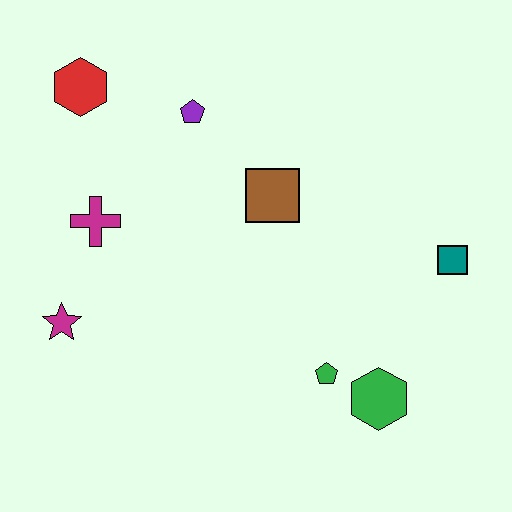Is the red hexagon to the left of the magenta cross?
Yes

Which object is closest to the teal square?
The green hexagon is closest to the teal square.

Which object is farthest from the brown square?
The magenta star is farthest from the brown square.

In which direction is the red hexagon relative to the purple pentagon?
The red hexagon is to the left of the purple pentagon.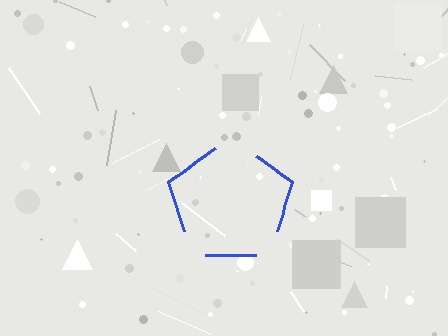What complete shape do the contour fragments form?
The contour fragments form a pentagon.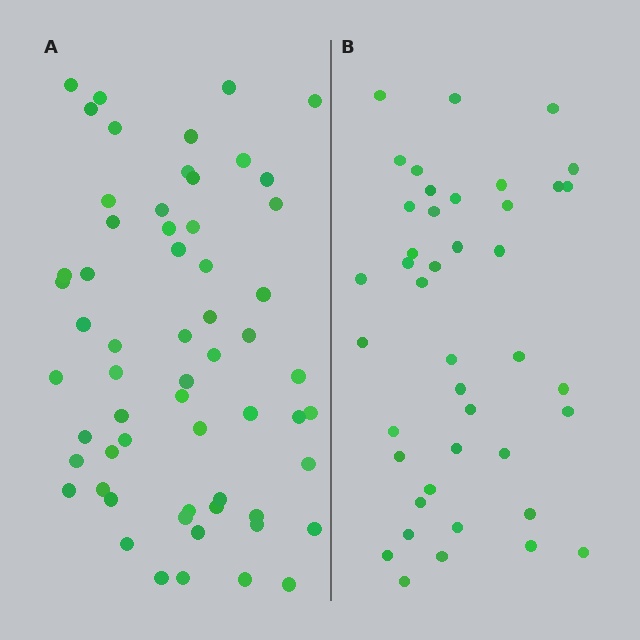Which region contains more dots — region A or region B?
Region A (the left region) has more dots.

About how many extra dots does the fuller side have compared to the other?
Region A has approximately 20 more dots than region B.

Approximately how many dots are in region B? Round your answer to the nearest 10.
About 40 dots. (The exact count is 42, which rounds to 40.)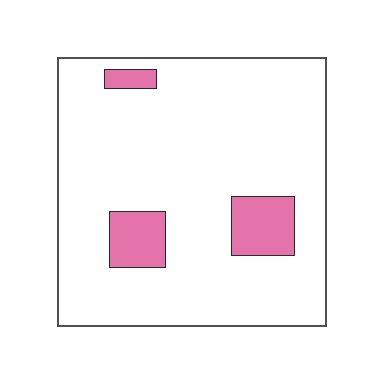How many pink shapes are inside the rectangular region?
3.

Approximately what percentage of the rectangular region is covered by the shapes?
Approximately 10%.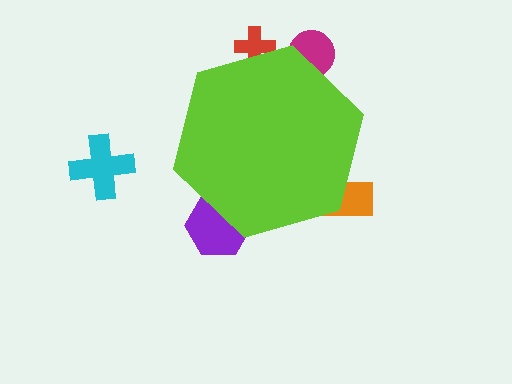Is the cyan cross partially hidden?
No, the cyan cross is fully visible.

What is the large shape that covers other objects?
A lime hexagon.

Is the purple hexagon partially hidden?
Yes, the purple hexagon is partially hidden behind the lime hexagon.